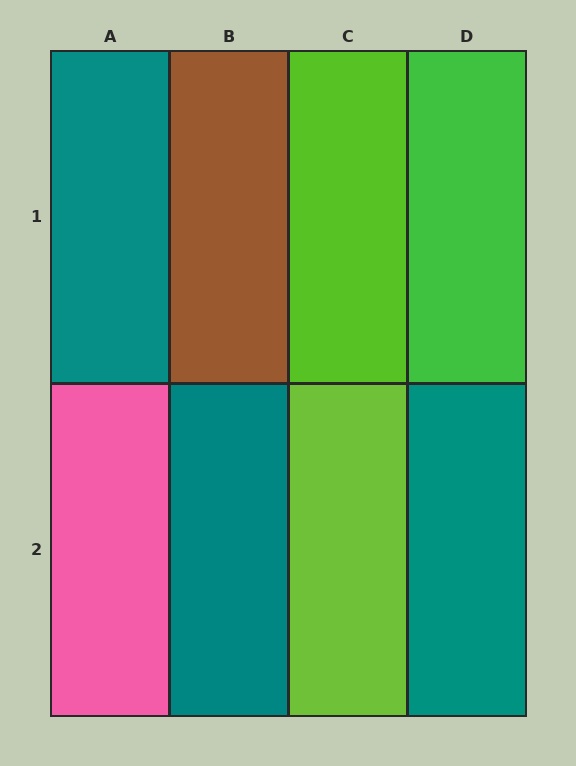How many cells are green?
1 cell is green.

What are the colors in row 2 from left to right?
Pink, teal, lime, teal.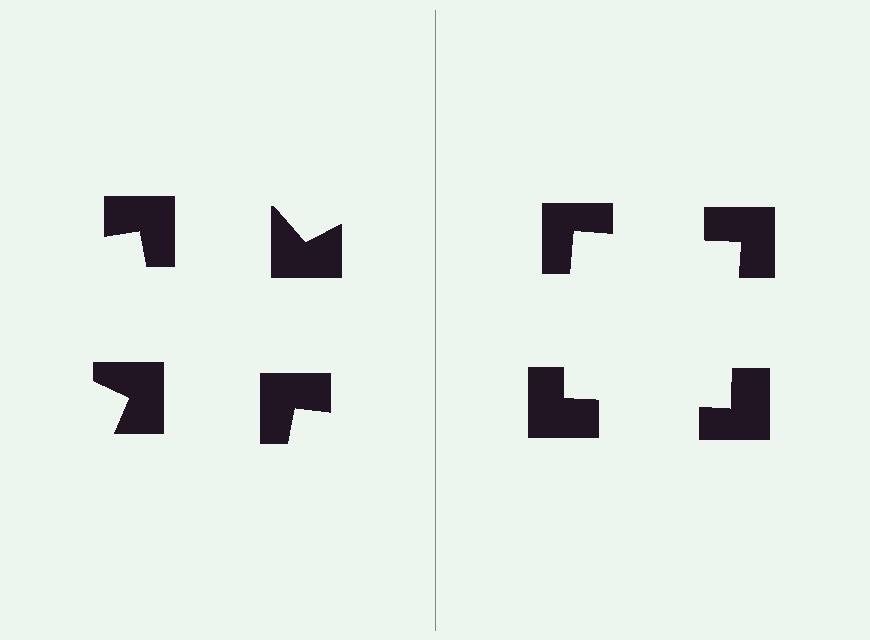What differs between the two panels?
The notched squares are positioned identically on both sides; only the wedge orientations differ. On the right they align to a square; on the left they are misaligned.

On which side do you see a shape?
An illusory square appears on the right side. On the left side the wedge cuts are rotated, so no coherent shape forms.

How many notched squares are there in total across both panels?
8 — 4 on each side.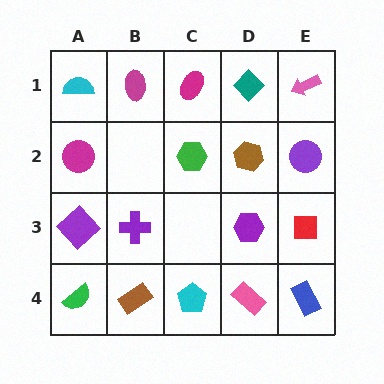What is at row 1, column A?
A cyan semicircle.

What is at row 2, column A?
A magenta circle.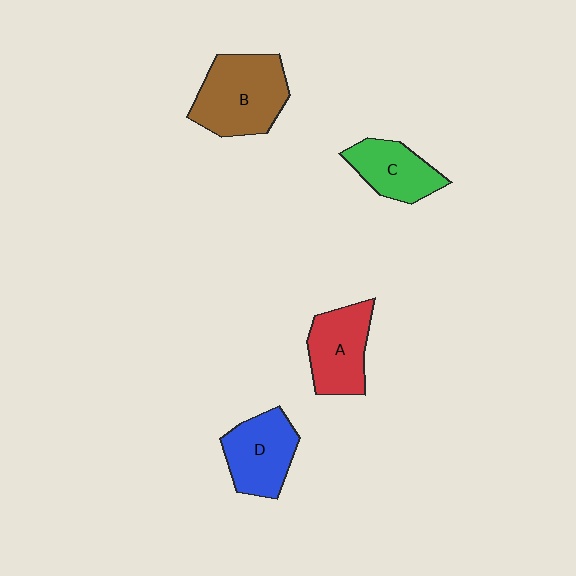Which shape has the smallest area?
Shape C (green).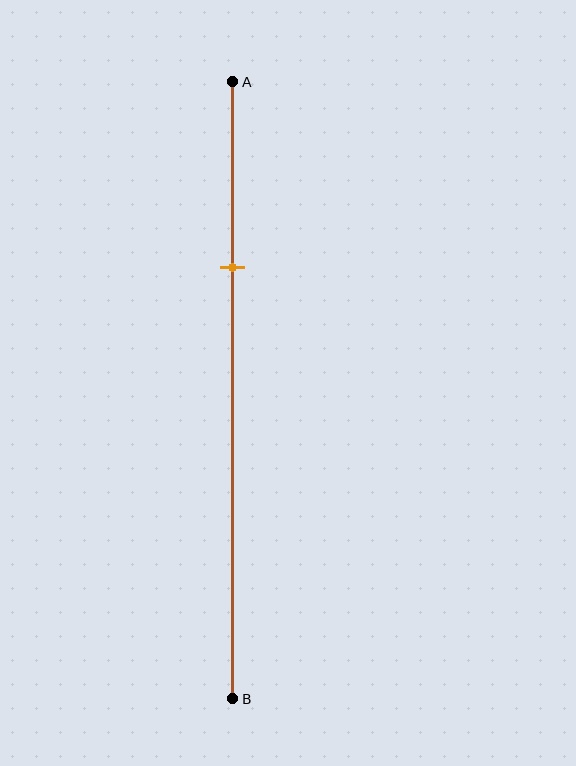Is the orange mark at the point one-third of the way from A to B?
No, the mark is at about 30% from A, not at the 33% one-third point.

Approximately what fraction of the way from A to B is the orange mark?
The orange mark is approximately 30% of the way from A to B.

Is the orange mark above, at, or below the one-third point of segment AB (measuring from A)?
The orange mark is above the one-third point of segment AB.